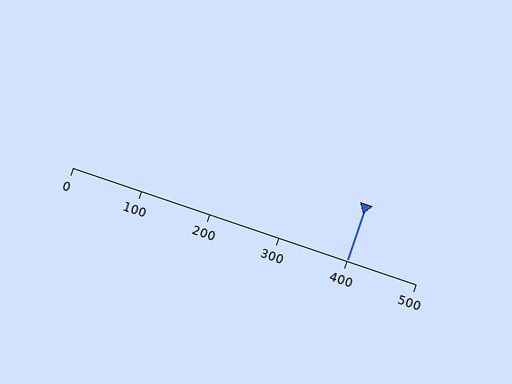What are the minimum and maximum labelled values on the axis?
The axis runs from 0 to 500.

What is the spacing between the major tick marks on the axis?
The major ticks are spaced 100 apart.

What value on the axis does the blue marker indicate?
The marker indicates approximately 400.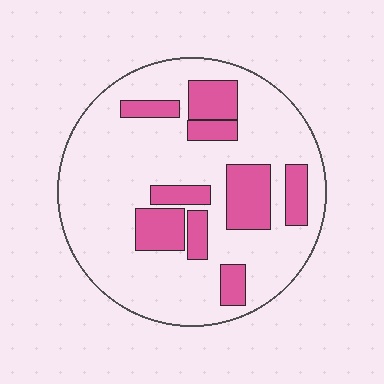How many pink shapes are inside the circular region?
9.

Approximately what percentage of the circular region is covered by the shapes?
Approximately 25%.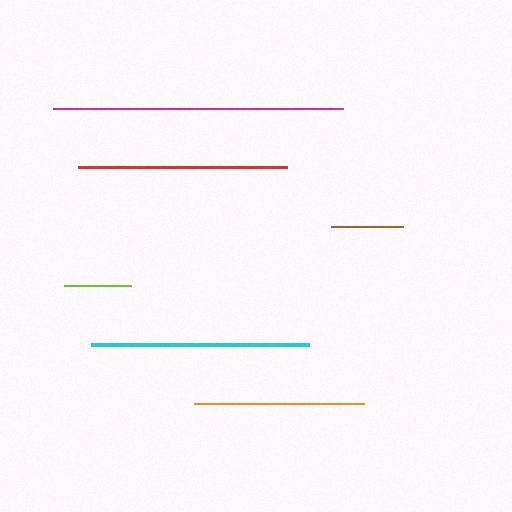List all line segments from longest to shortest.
From longest to shortest: magenta, cyan, red, orange, brown, lime.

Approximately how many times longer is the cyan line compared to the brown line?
The cyan line is approximately 3.0 times the length of the brown line.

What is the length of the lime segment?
The lime segment is approximately 67 pixels long.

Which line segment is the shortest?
The lime line is the shortest at approximately 67 pixels.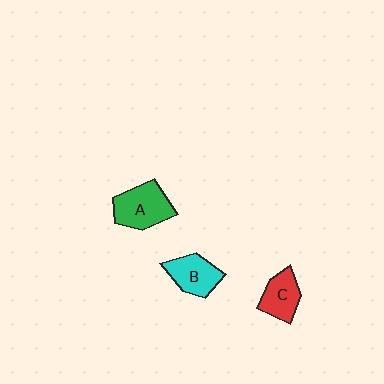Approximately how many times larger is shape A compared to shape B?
Approximately 1.2 times.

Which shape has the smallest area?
Shape C (red).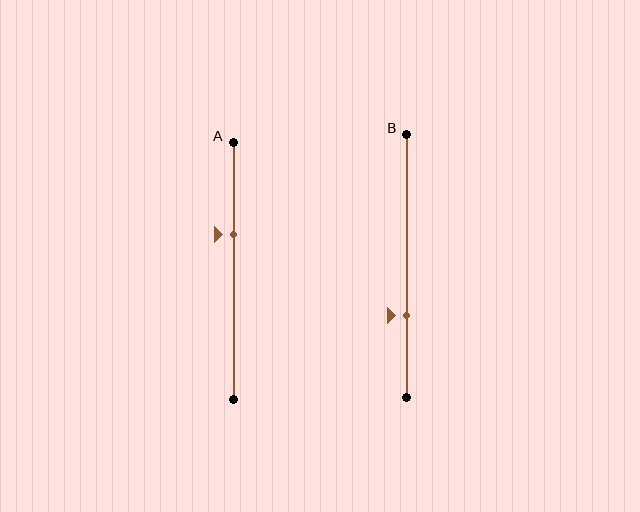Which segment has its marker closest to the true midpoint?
Segment A has its marker closest to the true midpoint.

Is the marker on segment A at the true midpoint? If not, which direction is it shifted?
No, the marker on segment A is shifted upward by about 14% of the segment length.